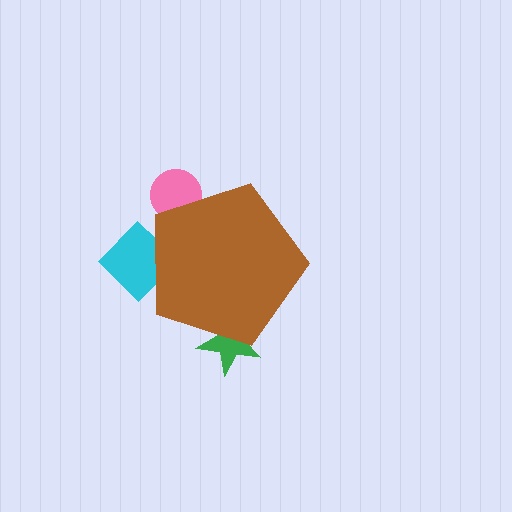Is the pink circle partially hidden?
Yes, the pink circle is partially hidden behind the brown pentagon.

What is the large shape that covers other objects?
A brown pentagon.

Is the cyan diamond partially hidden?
Yes, the cyan diamond is partially hidden behind the brown pentagon.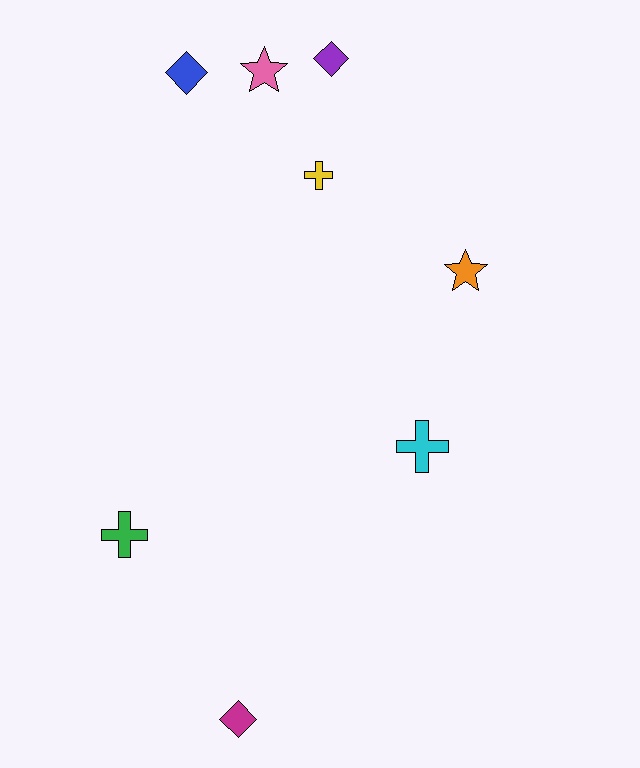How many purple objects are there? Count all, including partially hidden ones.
There is 1 purple object.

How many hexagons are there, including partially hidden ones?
There are no hexagons.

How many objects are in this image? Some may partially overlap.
There are 8 objects.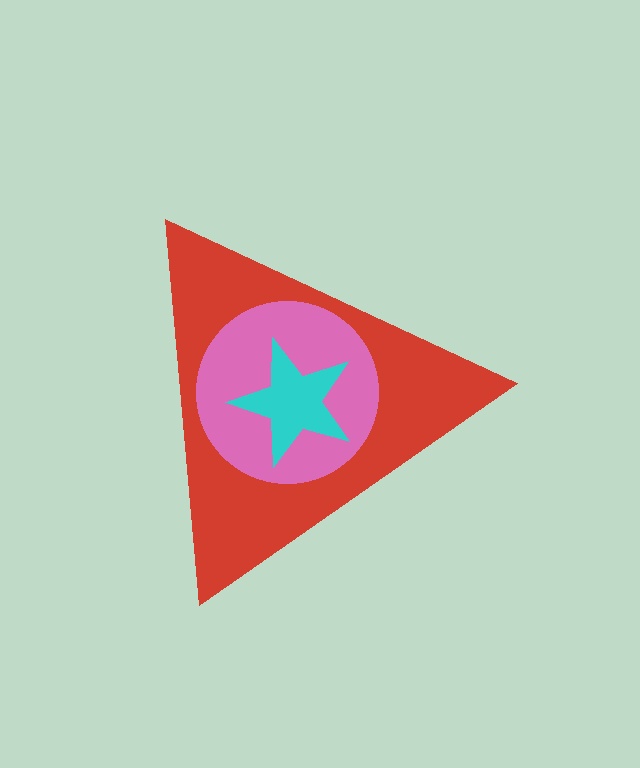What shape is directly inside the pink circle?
The cyan star.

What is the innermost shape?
The cyan star.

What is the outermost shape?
The red triangle.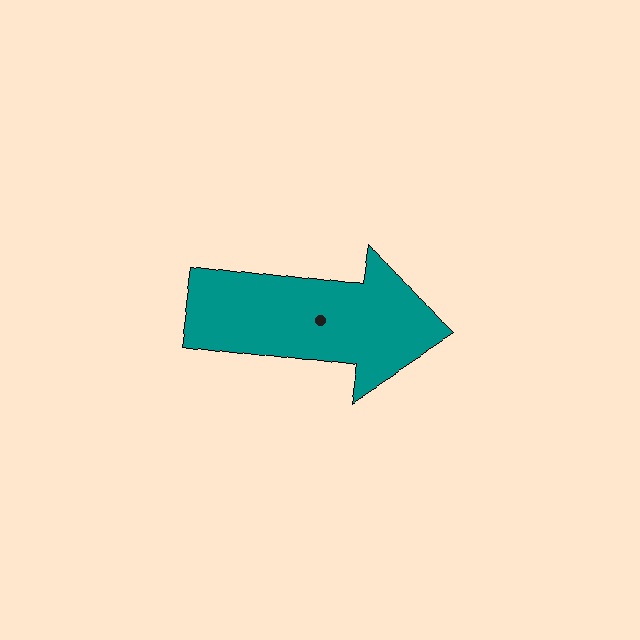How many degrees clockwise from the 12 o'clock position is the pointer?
Approximately 98 degrees.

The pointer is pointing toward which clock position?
Roughly 3 o'clock.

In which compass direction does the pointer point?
East.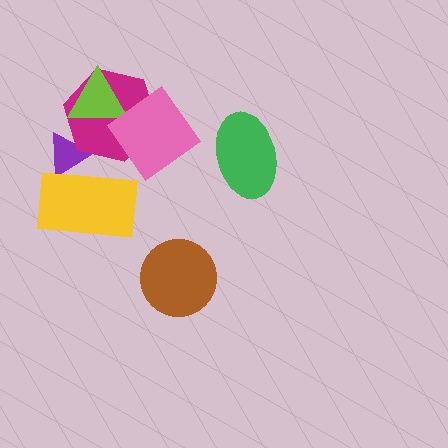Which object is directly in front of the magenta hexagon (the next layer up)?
The lime triangle is directly in front of the magenta hexagon.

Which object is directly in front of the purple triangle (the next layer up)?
The magenta hexagon is directly in front of the purple triangle.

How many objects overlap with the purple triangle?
2 objects overlap with the purple triangle.